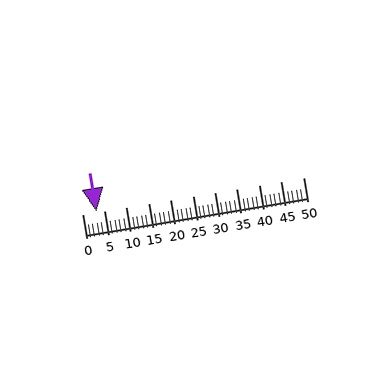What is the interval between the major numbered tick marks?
The major tick marks are spaced 5 units apart.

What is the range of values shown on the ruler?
The ruler shows values from 0 to 50.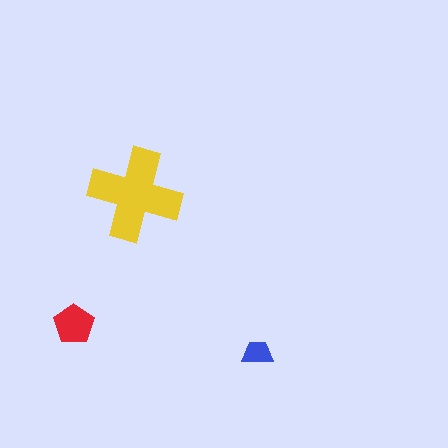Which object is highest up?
The yellow cross is topmost.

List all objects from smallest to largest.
The blue trapezoid, the red pentagon, the yellow cross.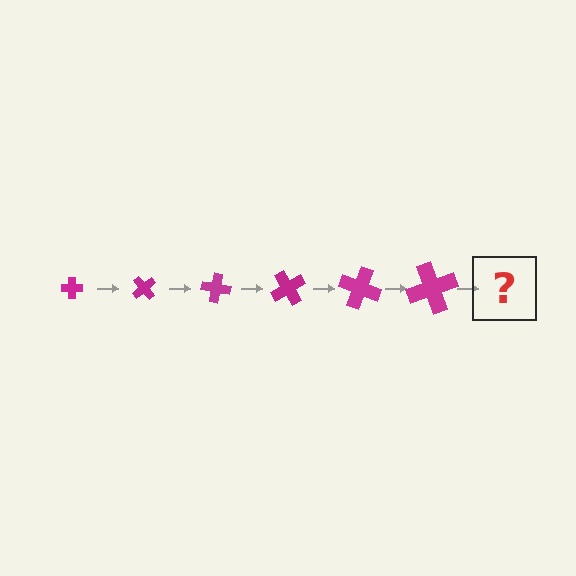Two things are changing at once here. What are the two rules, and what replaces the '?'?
The two rules are that the cross grows larger each step and it rotates 50 degrees each step. The '?' should be a cross, larger than the previous one and rotated 300 degrees from the start.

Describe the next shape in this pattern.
It should be a cross, larger than the previous one and rotated 300 degrees from the start.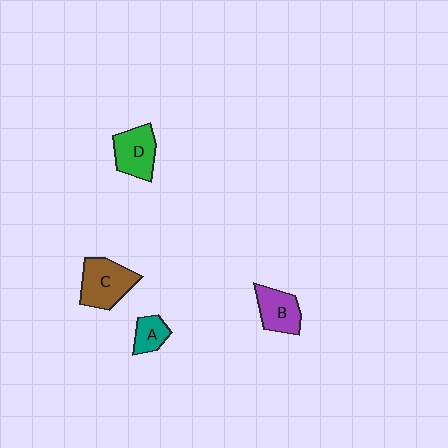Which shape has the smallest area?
Shape A (teal).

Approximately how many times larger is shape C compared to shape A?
Approximately 2.0 times.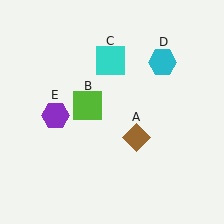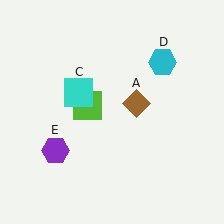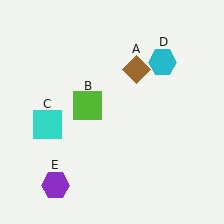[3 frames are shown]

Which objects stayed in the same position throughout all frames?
Lime square (object B) and cyan hexagon (object D) remained stationary.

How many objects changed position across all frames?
3 objects changed position: brown diamond (object A), cyan square (object C), purple hexagon (object E).